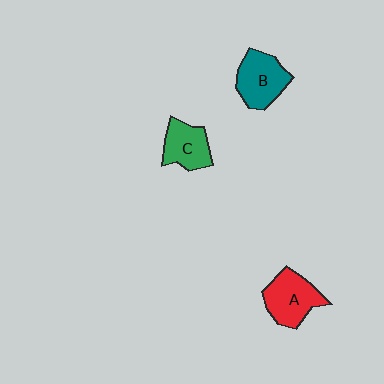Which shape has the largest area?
Shape A (red).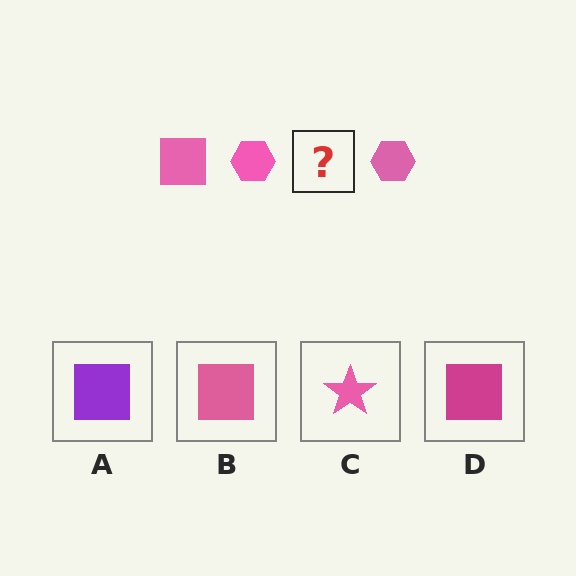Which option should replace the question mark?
Option B.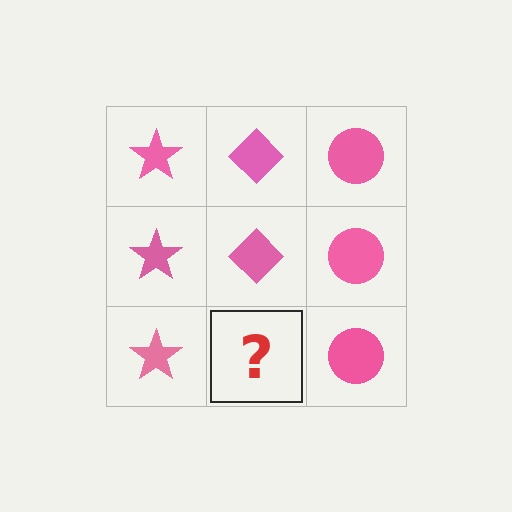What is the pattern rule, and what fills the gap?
The rule is that each column has a consistent shape. The gap should be filled with a pink diamond.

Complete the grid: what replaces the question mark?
The question mark should be replaced with a pink diamond.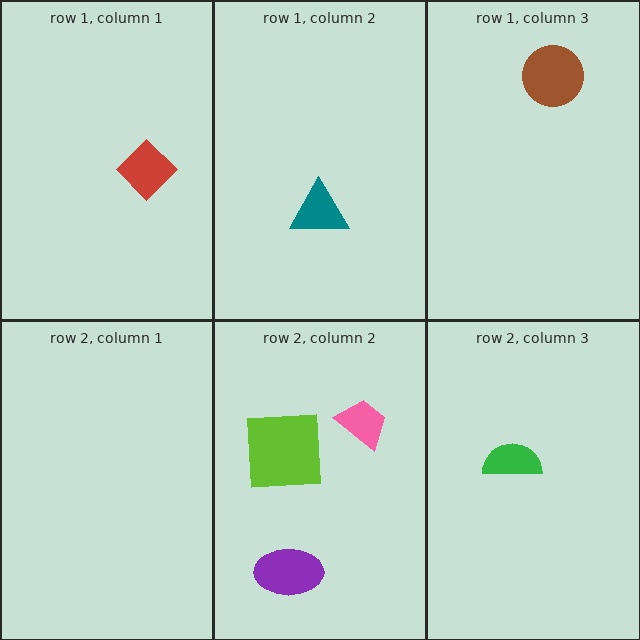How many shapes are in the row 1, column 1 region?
1.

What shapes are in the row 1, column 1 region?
The red diamond.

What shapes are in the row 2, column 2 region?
The pink trapezoid, the lime square, the purple ellipse.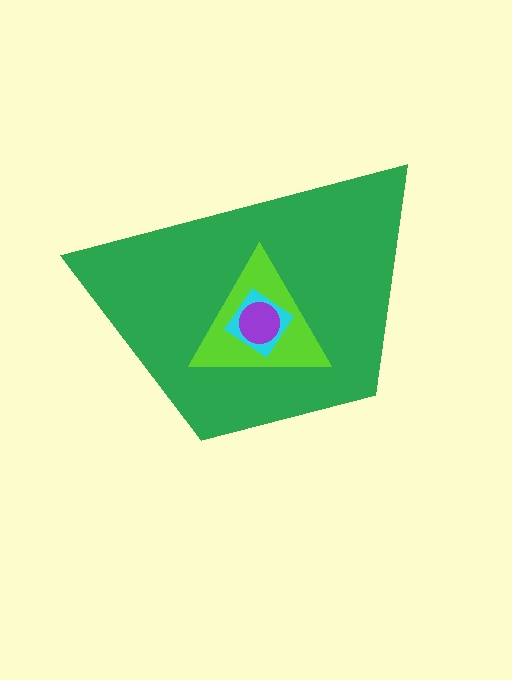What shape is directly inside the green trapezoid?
The lime triangle.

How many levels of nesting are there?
4.